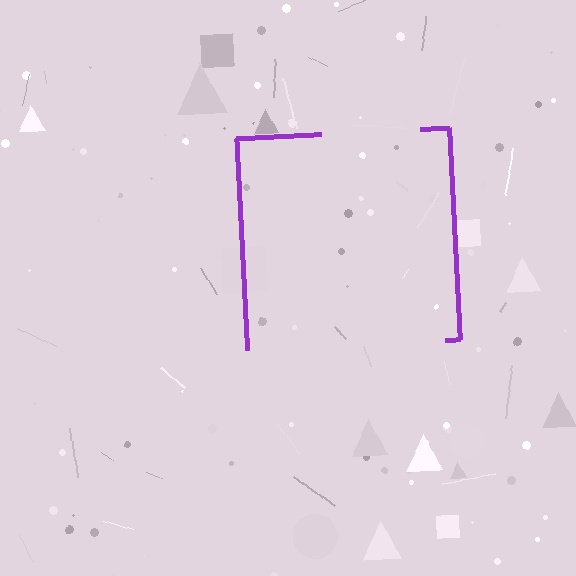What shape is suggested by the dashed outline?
The dashed outline suggests a square.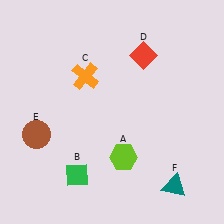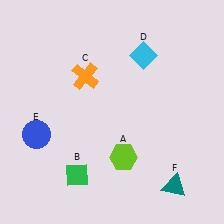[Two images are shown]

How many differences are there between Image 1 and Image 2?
There are 2 differences between the two images.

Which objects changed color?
D changed from red to cyan. E changed from brown to blue.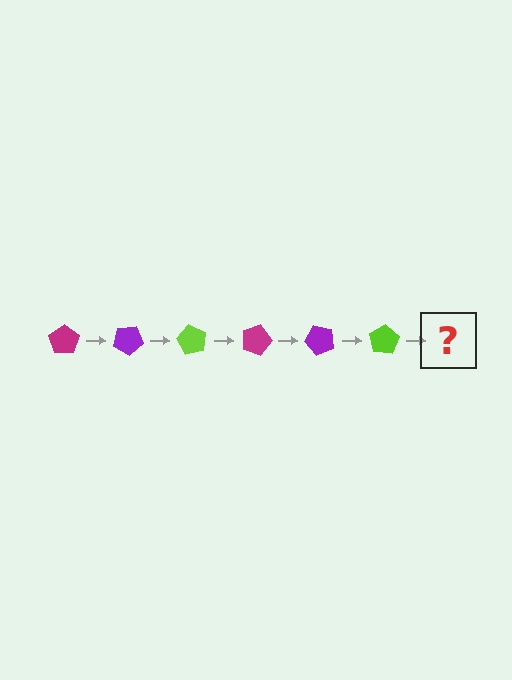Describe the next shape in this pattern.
It should be a magenta pentagon, rotated 180 degrees from the start.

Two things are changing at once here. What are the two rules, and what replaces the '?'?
The two rules are that it rotates 30 degrees each step and the color cycles through magenta, purple, and lime. The '?' should be a magenta pentagon, rotated 180 degrees from the start.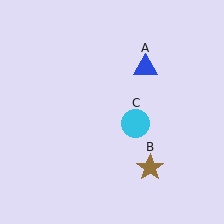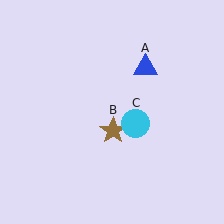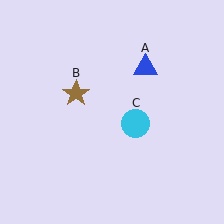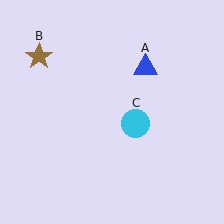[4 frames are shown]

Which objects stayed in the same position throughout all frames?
Blue triangle (object A) and cyan circle (object C) remained stationary.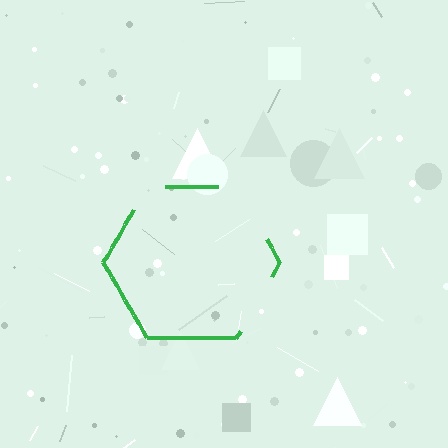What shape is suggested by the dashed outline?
The dashed outline suggests a hexagon.